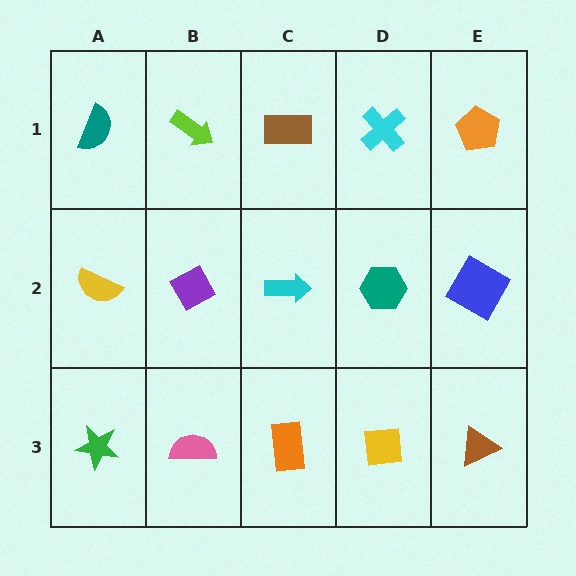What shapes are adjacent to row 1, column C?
A cyan arrow (row 2, column C), a lime arrow (row 1, column B), a cyan cross (row 1, column D).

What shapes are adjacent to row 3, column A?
A yellow semicircle (row 2, column A), a pink semicircle (row 3, column B).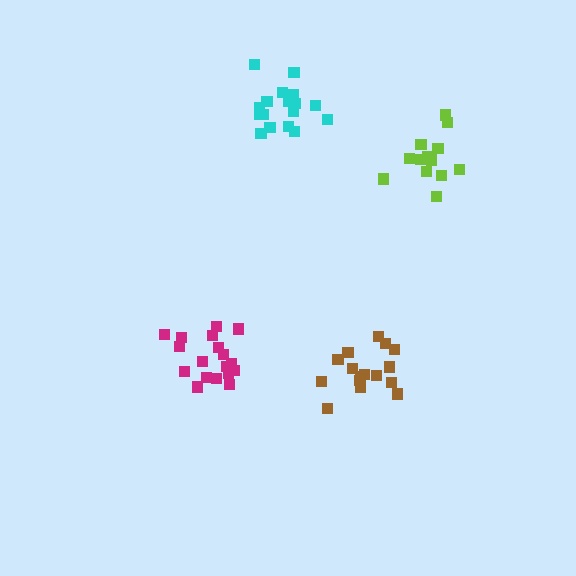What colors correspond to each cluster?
The clusters are colored: cyan, magenta, brown, lime.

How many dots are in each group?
Group 1: 19 dots, Group 2: 18 dots, Group 3: 16 dots, Group 4: 14 dots (67 total).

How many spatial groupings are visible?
There are 4 spatial groupings.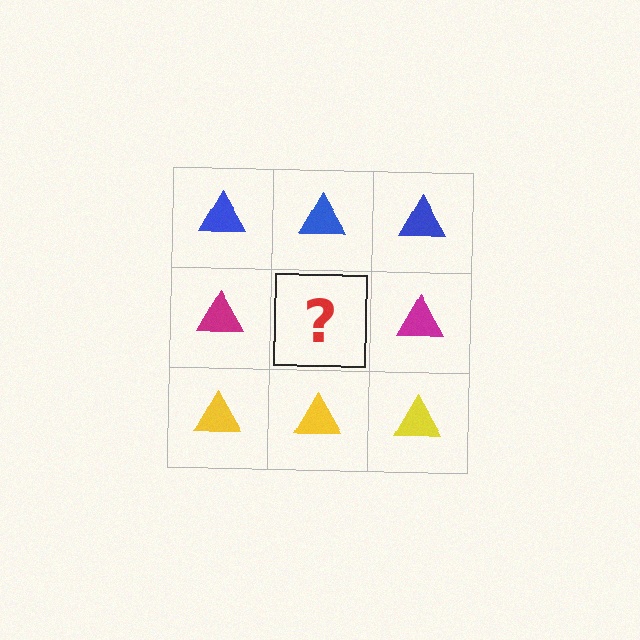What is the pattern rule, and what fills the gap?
The rule is that each row has a consistent color. The gap should be filled with a magenta triangle.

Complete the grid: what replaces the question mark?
The question mark should be replaced with a magenta triangle.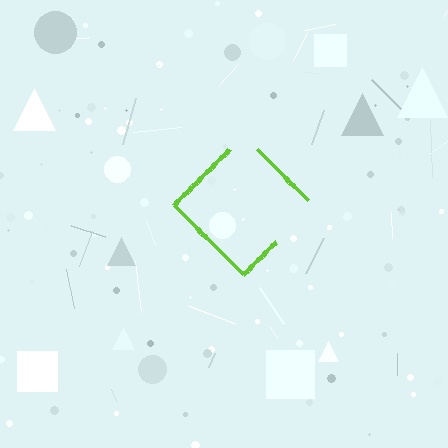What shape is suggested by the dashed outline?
The dashed outline suggests a diamond.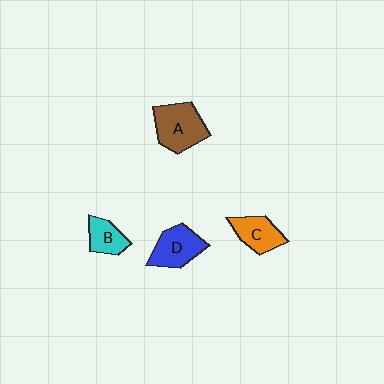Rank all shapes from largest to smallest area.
From largest to smallest: A (brown), D (blue), C (orange), B (cyan).